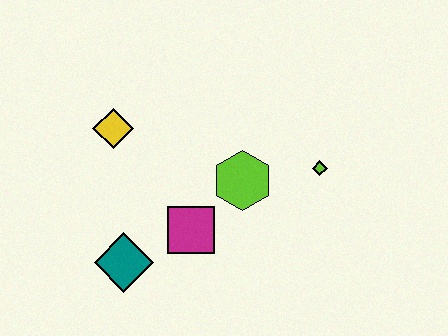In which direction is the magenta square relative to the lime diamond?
The magenta square is to the left of the lime diamond.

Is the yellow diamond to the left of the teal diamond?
Yes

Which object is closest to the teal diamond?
The magenta square is closest to the teal diamond.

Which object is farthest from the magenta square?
The lime diamond is farthest from the magenta square.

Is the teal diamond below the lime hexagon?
Yes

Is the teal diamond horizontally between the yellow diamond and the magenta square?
Yes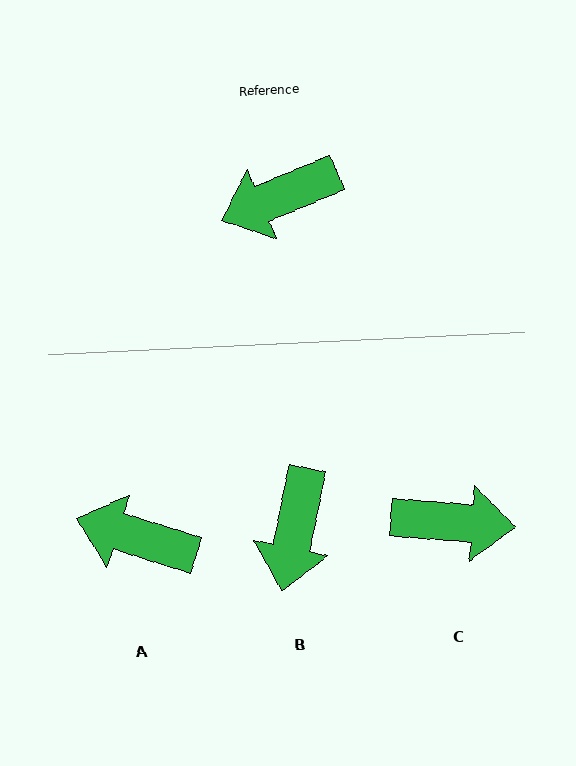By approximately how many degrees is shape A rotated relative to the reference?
Approximately 40 degrees clockwise.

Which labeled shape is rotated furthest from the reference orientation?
C, about 153 degrees away.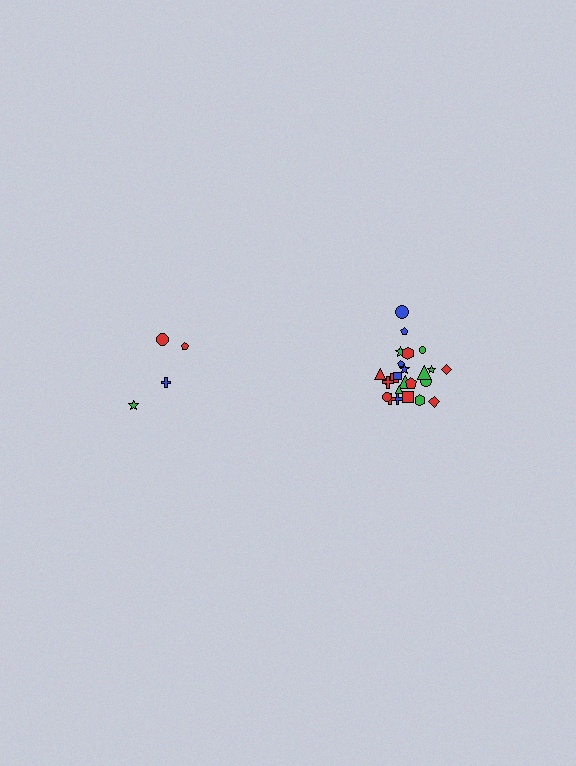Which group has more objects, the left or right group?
The right group.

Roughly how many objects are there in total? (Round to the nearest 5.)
Roughly 30 objects in total.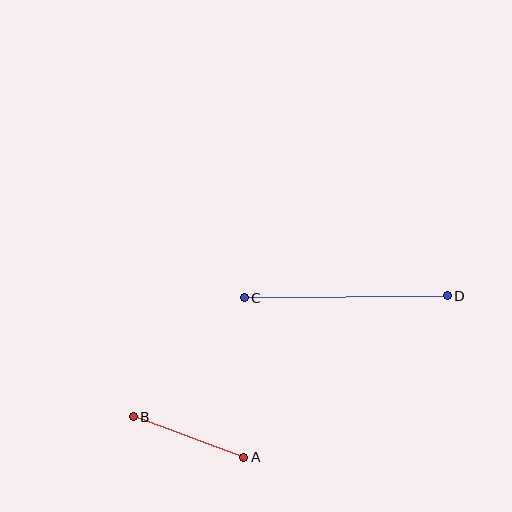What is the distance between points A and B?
The distance is approximately 118 pixels.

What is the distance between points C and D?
The distance is approximately 203 pixels.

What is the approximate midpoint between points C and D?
The midpoint is at approximately (346, 297) pixels.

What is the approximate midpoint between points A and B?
The midpoint is at approximately (189, 437) pixels.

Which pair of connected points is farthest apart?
Points C and D are farthest apart.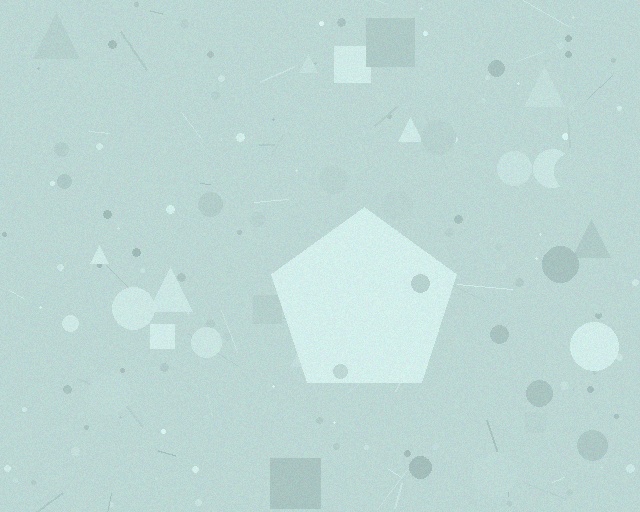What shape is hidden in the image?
A pentagon is hidden in the image.